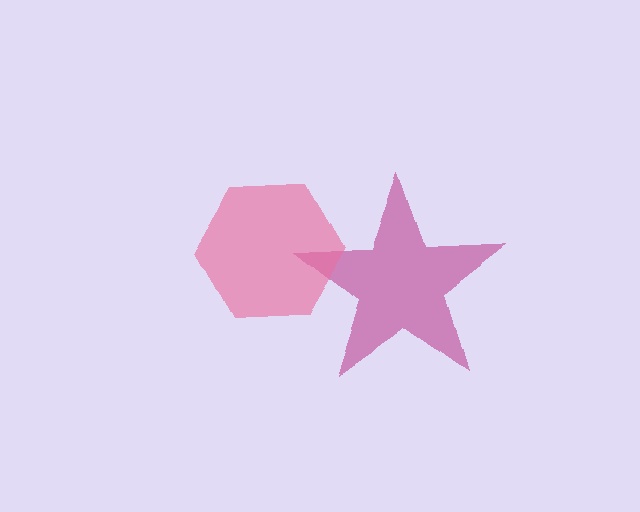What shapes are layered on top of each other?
The layered shapes are: a magenta star, a pink hexagon.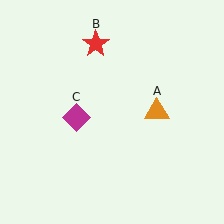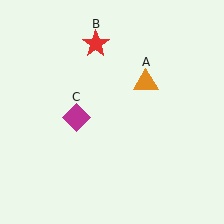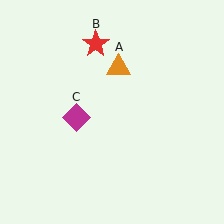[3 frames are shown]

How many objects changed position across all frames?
1 object changed position: orange triangle (object A).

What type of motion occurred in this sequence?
The orange triangle (object A) rotated counterclockwise around the center of the scene.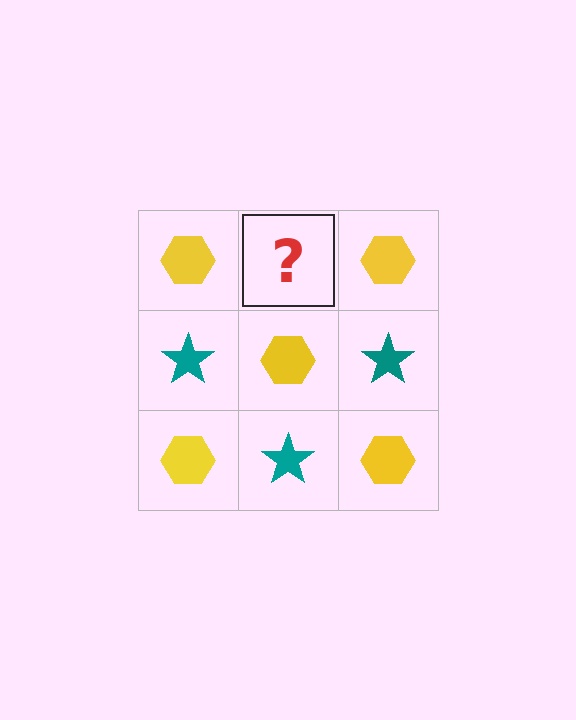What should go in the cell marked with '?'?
The missing cell should contain a teal star.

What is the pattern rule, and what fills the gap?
The rule is that it alternates yellow hexagon and teal star in a checkerboard pattern. The gap should be filled with a teal star.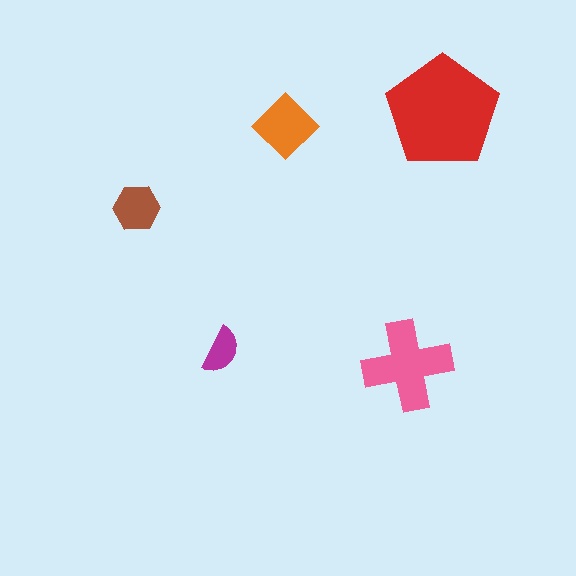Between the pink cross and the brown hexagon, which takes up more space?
The pink cross.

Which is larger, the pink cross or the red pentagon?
The red pentagon.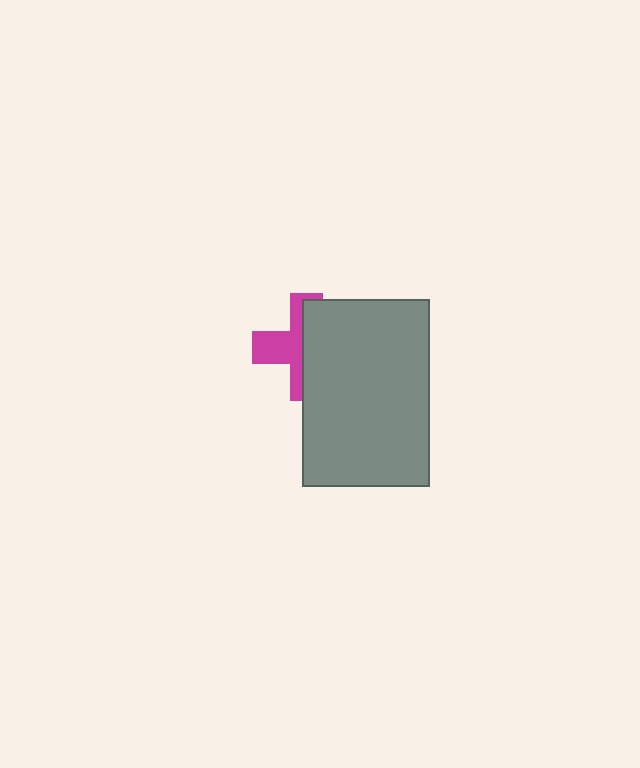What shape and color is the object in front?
The object in front is a gray rectangle.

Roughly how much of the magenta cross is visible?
A small part of it is visible (roughly 44%).